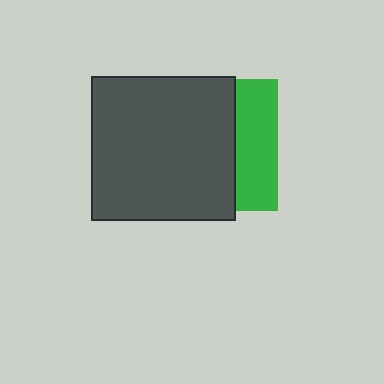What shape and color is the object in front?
The object in front is a dark gray square.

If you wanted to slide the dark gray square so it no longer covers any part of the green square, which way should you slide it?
Slide it left — that is the most direct way to separate the two shapes.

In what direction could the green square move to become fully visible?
The green square could move right. That would shift it out from behind the dark gray square entirely.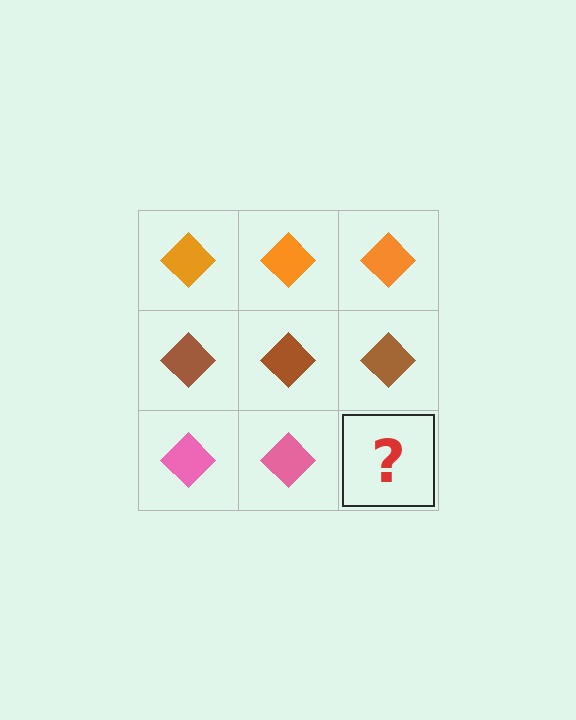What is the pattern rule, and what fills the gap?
The rule is that each row has a consistent color. The gap should be filled with a pink diamond.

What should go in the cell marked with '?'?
The missing cell should contain a pink diamond.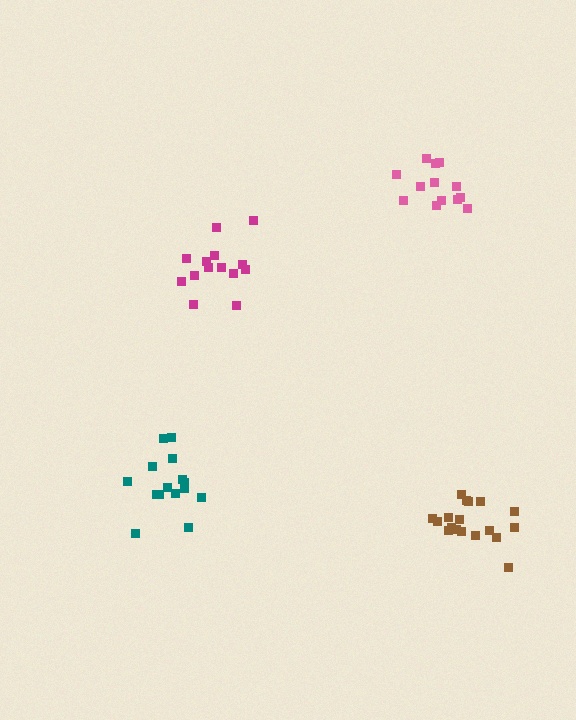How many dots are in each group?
Group 1: 14 dots, Group 2: 18 dots, Group 3: 16 dots, Group 4: 13 dots (61 total).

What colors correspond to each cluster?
The clusters are colored: magenta, brown, teal, pink.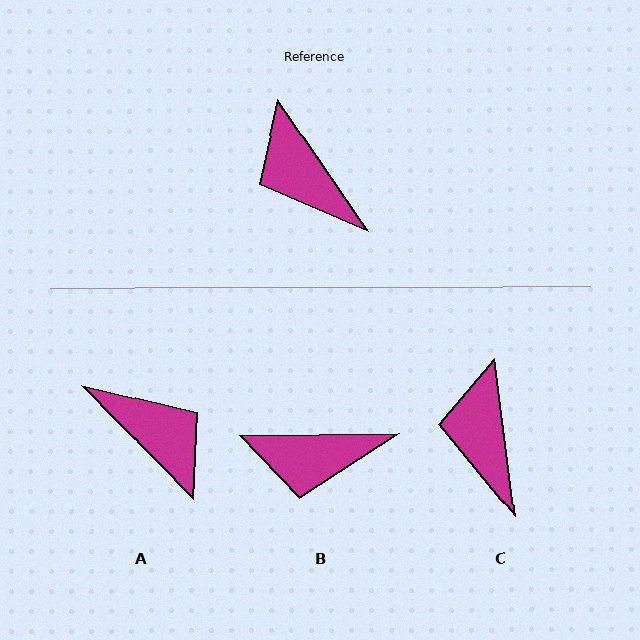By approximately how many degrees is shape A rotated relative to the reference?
Approximately 170 degrees clockwise.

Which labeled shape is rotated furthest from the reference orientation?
A, about 170 degrees away.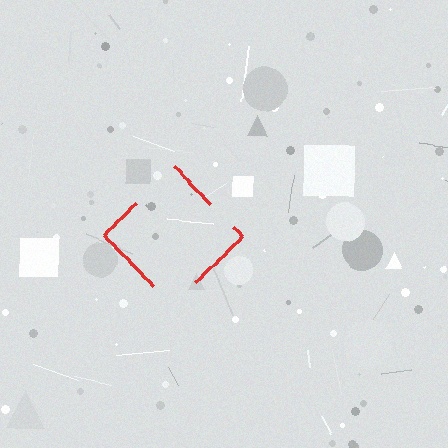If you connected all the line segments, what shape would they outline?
They would outline a diamond.